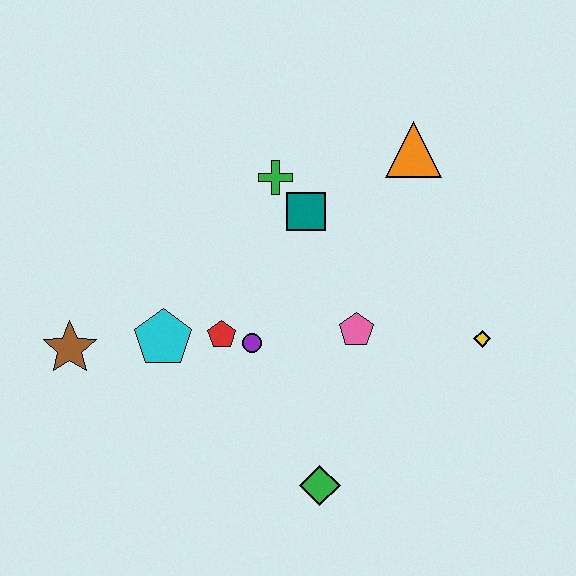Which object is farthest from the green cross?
The green diamond is farthest from the green cross.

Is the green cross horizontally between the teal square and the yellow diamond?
No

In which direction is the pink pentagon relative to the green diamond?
The pink pentagon is above the green diamond.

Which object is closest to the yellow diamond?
The pink pentagon is closest to the yellow diamond.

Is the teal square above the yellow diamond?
Yes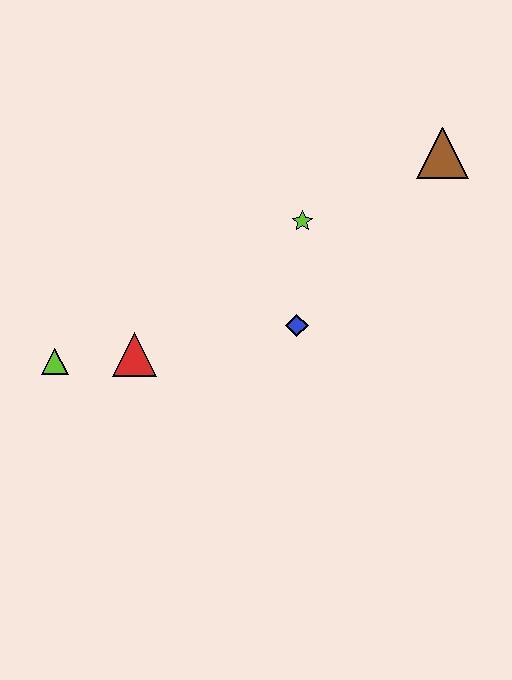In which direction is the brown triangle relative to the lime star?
The brown triangle is to the right of the lime star.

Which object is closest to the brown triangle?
The lime star is closest to the brown triangle.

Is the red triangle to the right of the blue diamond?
No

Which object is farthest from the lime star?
The lime triangle is farthest from the lime star.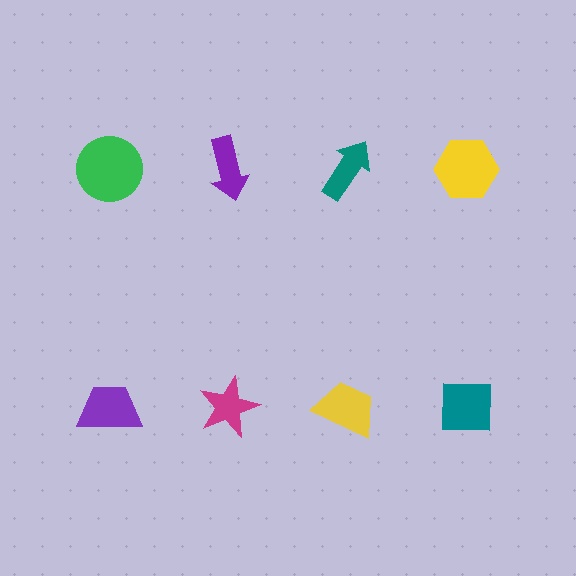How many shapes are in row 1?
4 shapes.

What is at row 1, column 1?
A green circle.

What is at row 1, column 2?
A purple arrow.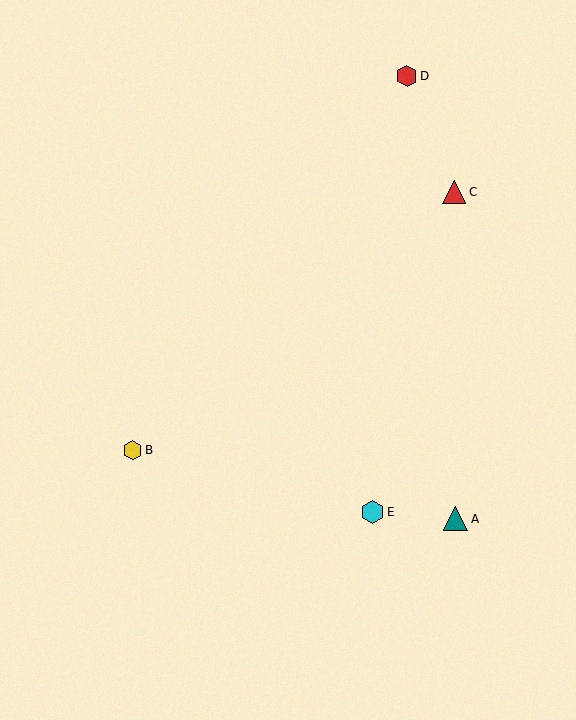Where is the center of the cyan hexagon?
The center of the cyan hexagon is at (373, 512).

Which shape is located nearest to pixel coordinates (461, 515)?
The teal triangle (labeled A) at (456, 518) is nearest to that location.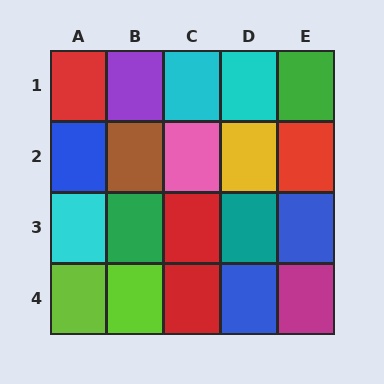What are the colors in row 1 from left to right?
Red, purple, cyan, cyan, green.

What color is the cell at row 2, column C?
Pink.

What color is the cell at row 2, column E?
Red.